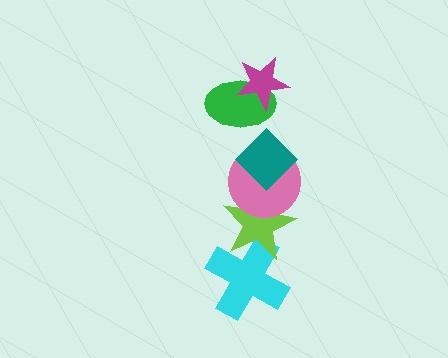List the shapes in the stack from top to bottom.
From top to bottom: the magenta star, the green ellipse, the teal diamond, the pink circle, the lime star, the cyan cross.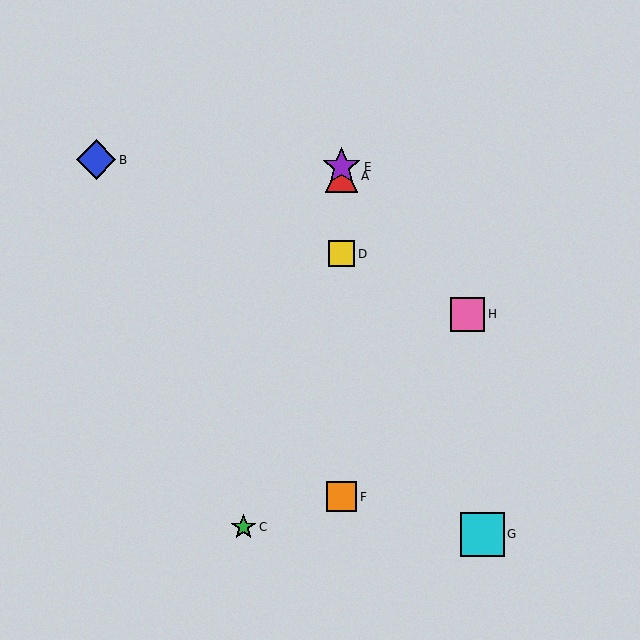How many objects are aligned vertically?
4 objects (A, D, E, F) are aligned vertically.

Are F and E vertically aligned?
Yes, both are at x≈342.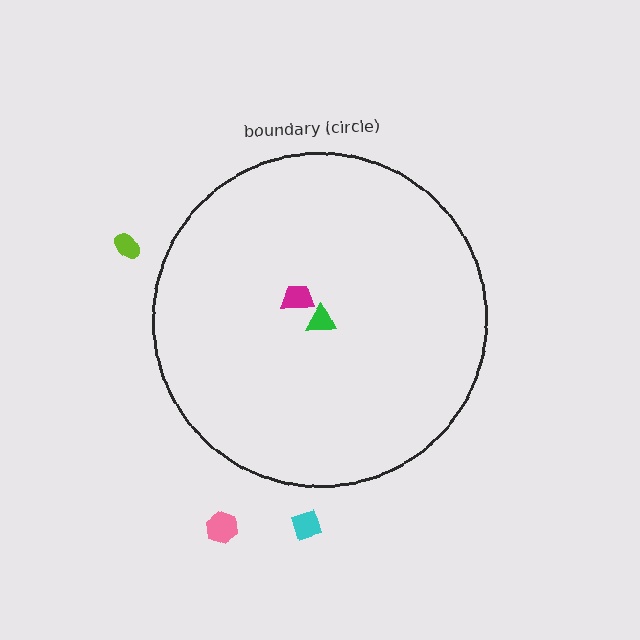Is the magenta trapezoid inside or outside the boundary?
Inside.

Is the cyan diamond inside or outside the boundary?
Outside.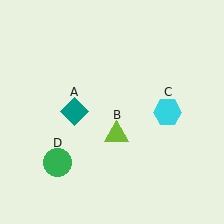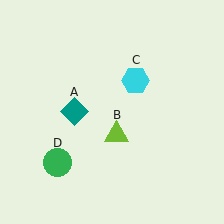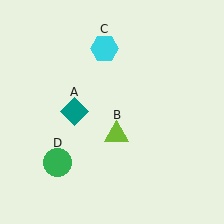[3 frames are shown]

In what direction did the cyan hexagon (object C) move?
The cyan hexagon (object C) moved up and to the left.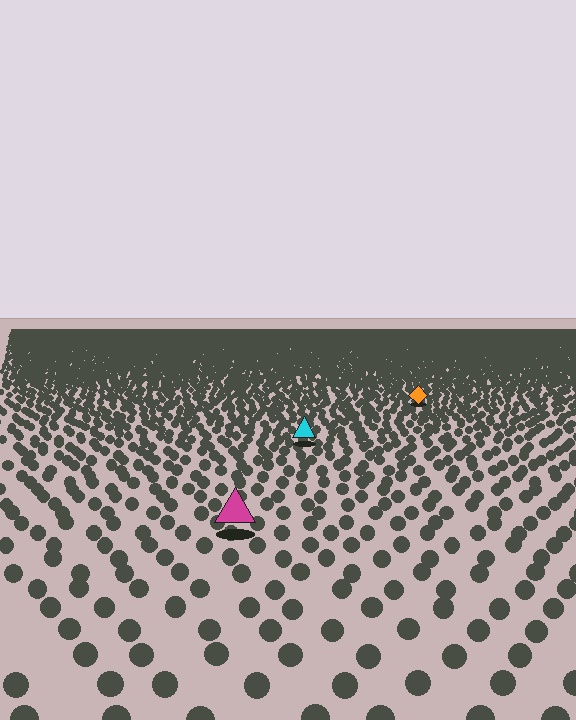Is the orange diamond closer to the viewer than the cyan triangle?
No. The cyan triangle is closer — you can tell from the texture gradient: the ground texture is coarser near it.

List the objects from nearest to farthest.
From nearest to farthest: the magenta triangle, the cyan triangle, the orange diamond.